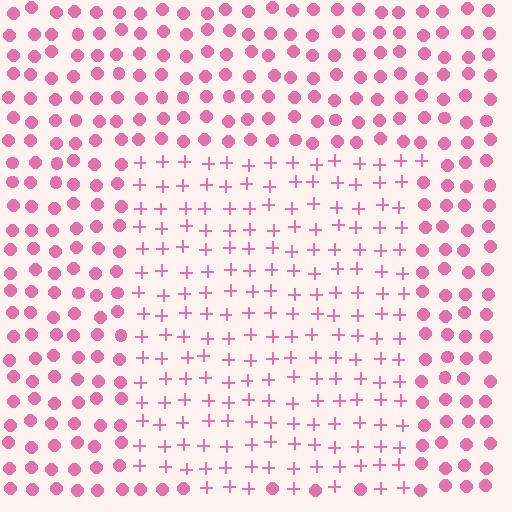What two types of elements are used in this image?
The image uses plus signs inside the rectangle region and circles outside it.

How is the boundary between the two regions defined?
The boundary is defined by a change in element shape: plus signs inside vs. circles outside. All elements share the same color and spacing.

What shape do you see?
I see a rectangle.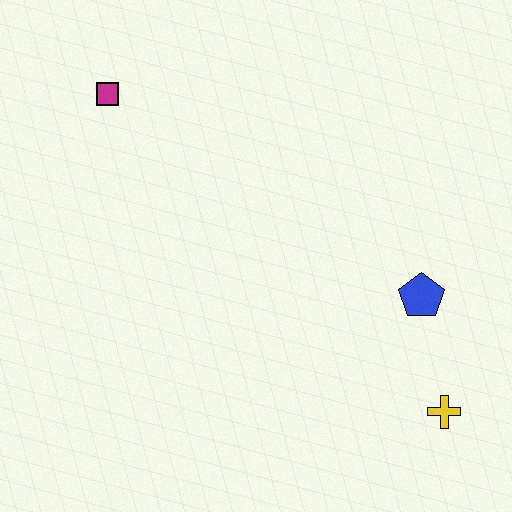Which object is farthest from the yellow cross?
The magenta square is farthest from the yellow cross.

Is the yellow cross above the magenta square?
No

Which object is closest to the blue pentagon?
The yellow cross is closest to the blue pentagon.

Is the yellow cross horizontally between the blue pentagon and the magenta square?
No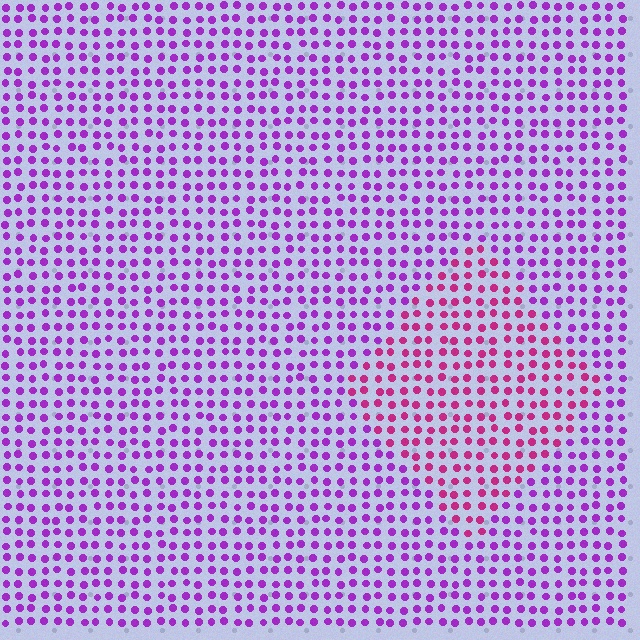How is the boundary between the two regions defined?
The boundary is defined purely by a slight shift in hue (about 38 degrees). Spacing, size, and orientation are identical on both sides.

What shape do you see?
I see a diamond.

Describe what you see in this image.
The image is filled with small purple elements in a uniform arrangement. A diamond-shaped region is visible where the elements are tinted to a slightly different hue, forming a subtle color boundary.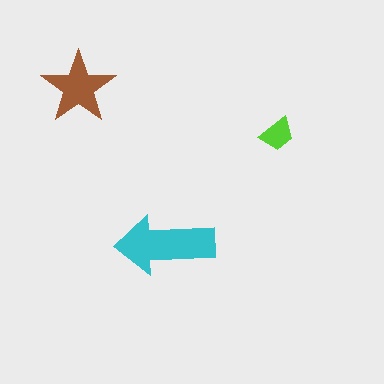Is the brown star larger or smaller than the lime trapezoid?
Larger.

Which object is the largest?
The cyan arrow.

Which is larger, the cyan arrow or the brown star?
The cyan arrow.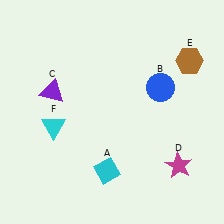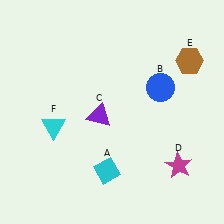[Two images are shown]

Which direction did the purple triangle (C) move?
The purple triangle (C) moved right.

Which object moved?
The purple triangle (C) moved right.